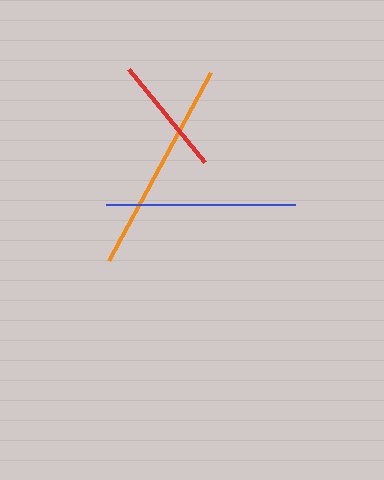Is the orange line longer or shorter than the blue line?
The orange line is longer than the blue line.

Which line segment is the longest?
The orange line is the longest at approximately 214 pixels.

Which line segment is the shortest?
The red line is the shortest at approximately 120 pixels.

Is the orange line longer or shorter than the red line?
The orange line is longer than the red line.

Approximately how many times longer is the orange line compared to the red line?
The orange line is approximately 1.8 times the length of the red line.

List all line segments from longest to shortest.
From longest to shortest: orange, blue, red.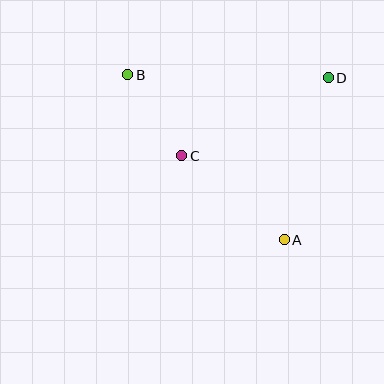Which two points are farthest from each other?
Points A and B are farthest from each other.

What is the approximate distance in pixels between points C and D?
The distance between C and D is approximately 166 pixels.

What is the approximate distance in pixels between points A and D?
The distance between A and D is approximately 168 pixels.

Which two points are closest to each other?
Points B and C are closest to each other.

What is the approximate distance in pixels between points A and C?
The distance between A and C is approximately 133 pixels.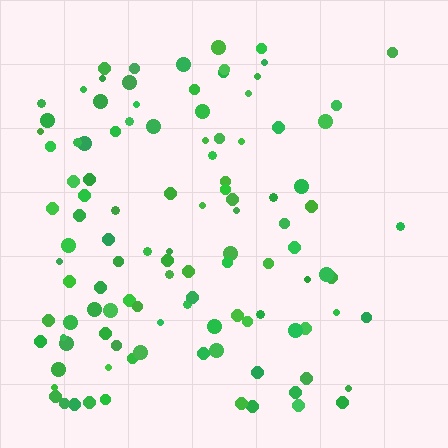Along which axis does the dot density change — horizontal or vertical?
Horizontal.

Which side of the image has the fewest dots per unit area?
The right.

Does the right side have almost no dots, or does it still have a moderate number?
Still a moderate number, just noticeably fewer than the left.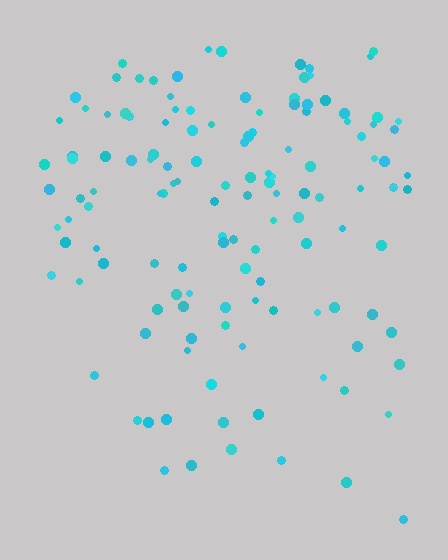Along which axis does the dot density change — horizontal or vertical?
Vertical.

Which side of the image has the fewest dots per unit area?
The bottom.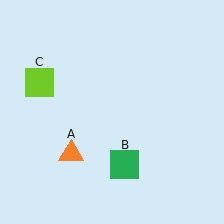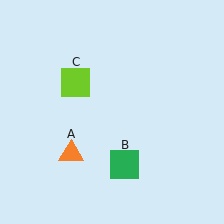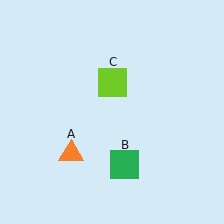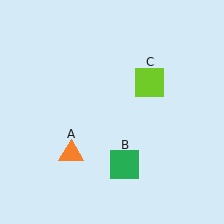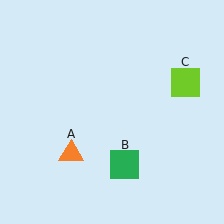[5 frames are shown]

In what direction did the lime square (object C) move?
The lime square (object C) moved right.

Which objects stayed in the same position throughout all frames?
Orange triangle (object A) and green square (object B) remained stationary.